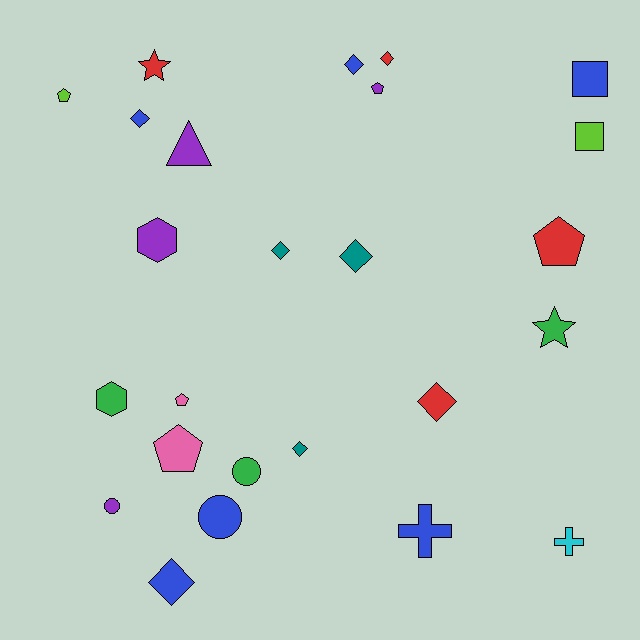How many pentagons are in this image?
There are 5 pentagons.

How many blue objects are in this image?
There are 6 blue objects.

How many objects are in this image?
There are 25 objects.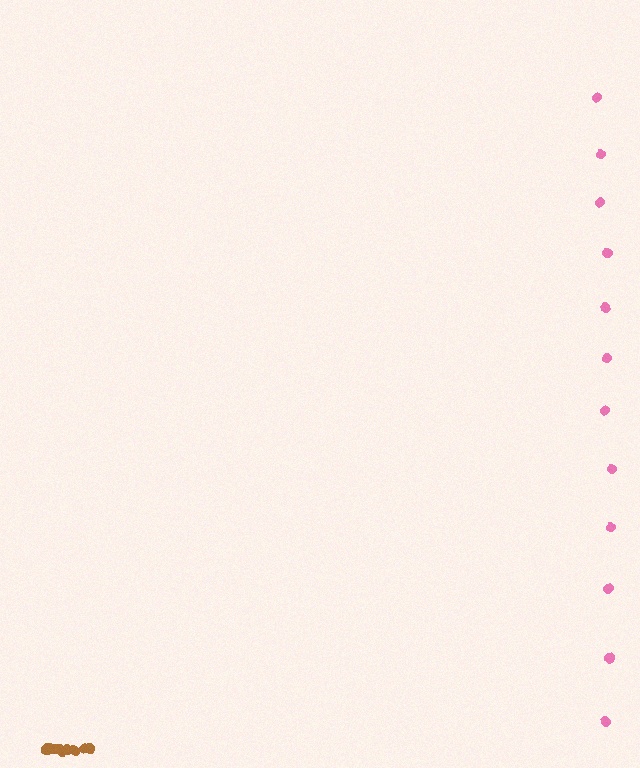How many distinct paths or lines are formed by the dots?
There are 2 distinct paths.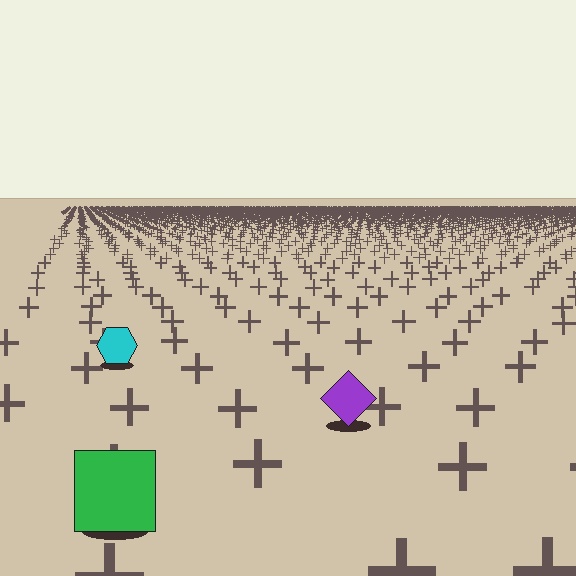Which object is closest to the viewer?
The green square is closest. The texture marks near it are larger and more spread out.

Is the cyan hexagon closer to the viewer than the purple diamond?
No. The purple diamond is closer — you can tell from the texture gradient: the ground texture is coarser near it.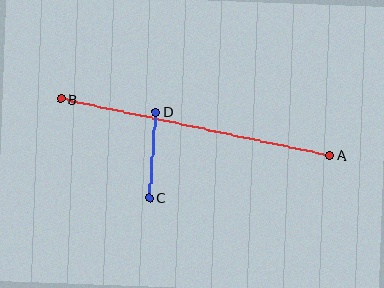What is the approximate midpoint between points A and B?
The midpoint is at approximately (195, 127) pixels.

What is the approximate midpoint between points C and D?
The midpoint is at approximately (152, 155) pixels.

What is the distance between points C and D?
The distance is approximately 86 pixels.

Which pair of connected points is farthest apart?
Points A and B are farthest apart.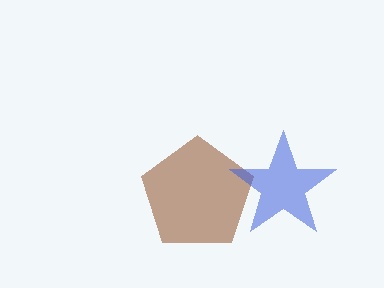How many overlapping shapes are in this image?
There are 2 overlapping shapes in the image.